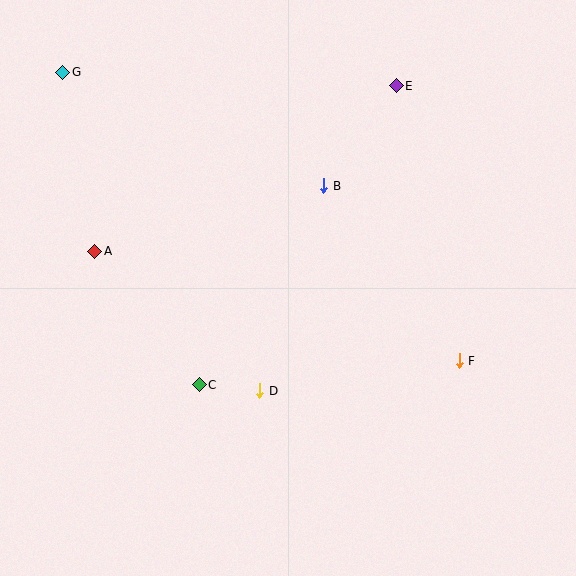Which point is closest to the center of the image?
Point D at (260, 391) is closest to the center.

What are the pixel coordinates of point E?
Point E is at (396, 86).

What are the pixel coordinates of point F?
Point F is at (459, 361).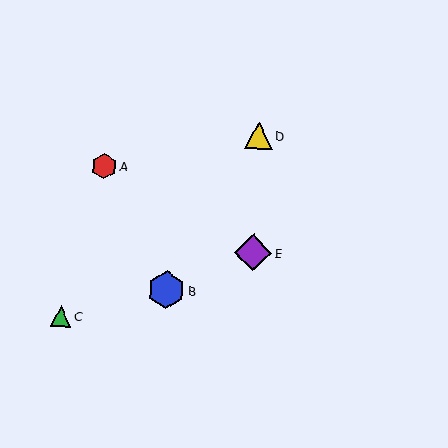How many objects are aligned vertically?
2 objects (D, E) are aligned vertically.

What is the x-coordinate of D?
Object D is at x≈258.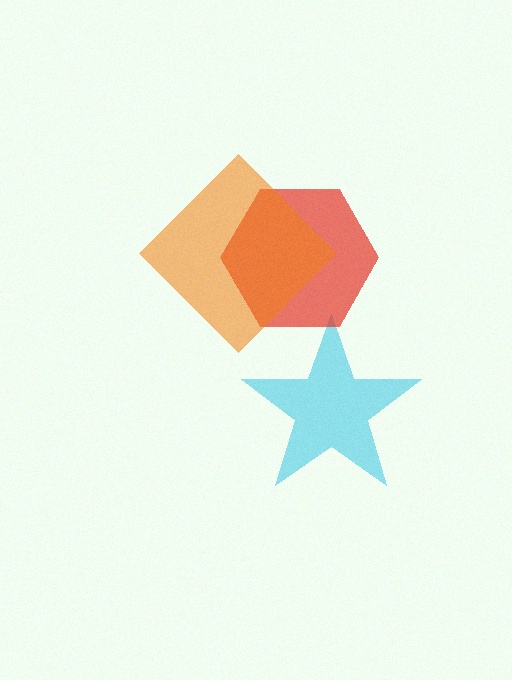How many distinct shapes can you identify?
There are 3 distinct shapes: a cyan star, a red hexagon, an orange diamond.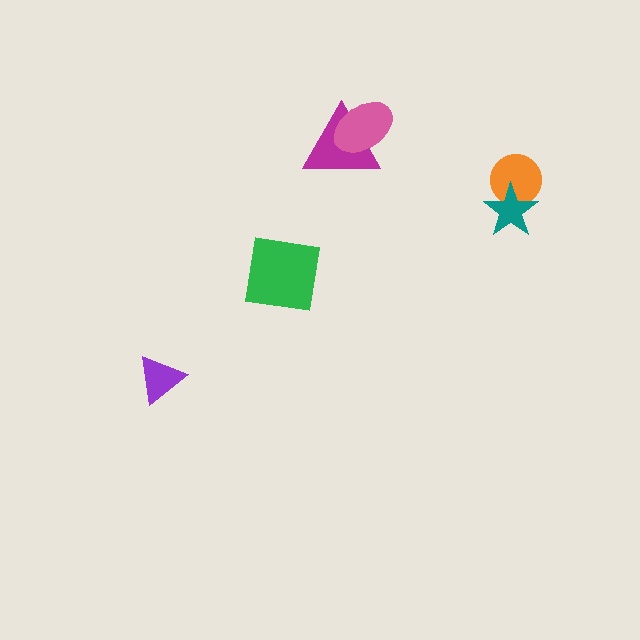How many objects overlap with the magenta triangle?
1 object overlaps with the magenta triangle.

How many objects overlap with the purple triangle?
0 objects overlap with the purple triangle.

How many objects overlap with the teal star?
1 object overlaps with the teal star.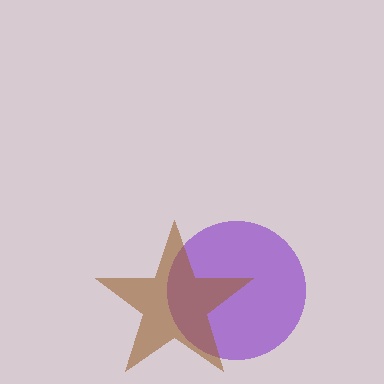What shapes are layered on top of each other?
The layered shapes are: a purple circle, a brown star.